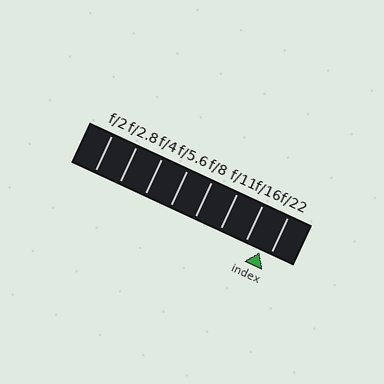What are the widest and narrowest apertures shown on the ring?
The widest aperture shown is f/2 and the narrowest is f/22.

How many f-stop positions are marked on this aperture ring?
There are 8 f-stop positions marked.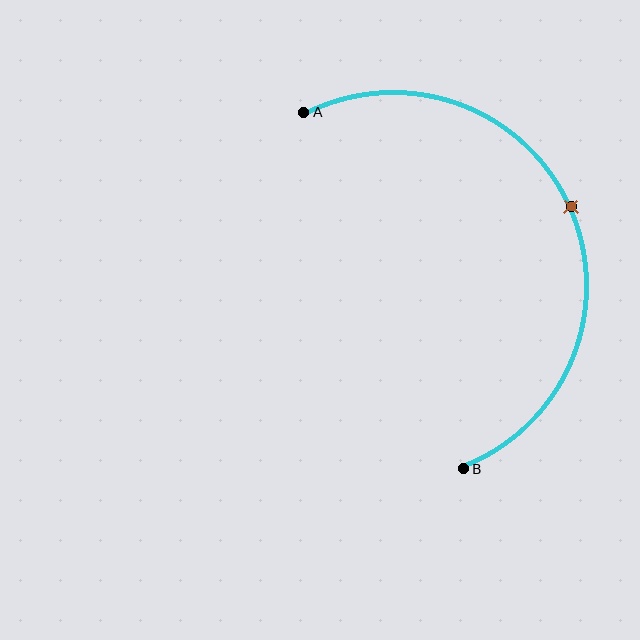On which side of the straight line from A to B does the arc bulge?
The arc bulges to the right of the straight line connecting A and B.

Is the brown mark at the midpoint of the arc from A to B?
Yes. The brown mark lies on the arc at equal arc-length from both A and B — it is the arc midpoint.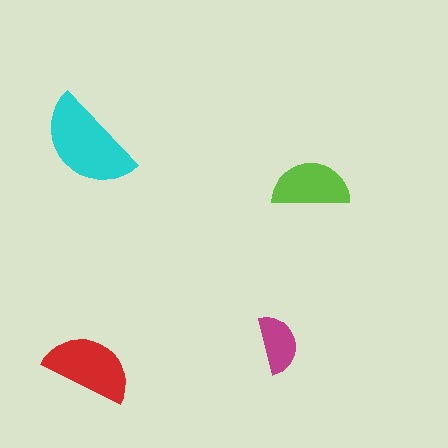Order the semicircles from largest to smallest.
the cyan one, the red one, the lime one, the magenta one.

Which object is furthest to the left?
The cyan semicircle is leftmost.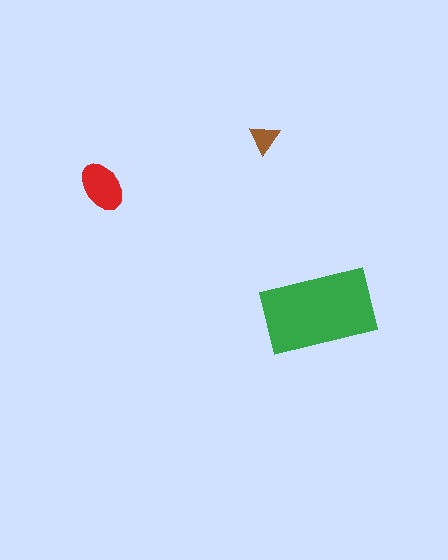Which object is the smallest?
The brown triangle.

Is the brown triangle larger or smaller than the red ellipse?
Smaller.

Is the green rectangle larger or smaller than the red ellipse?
Larger.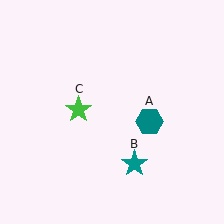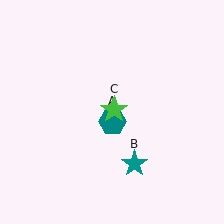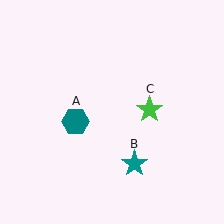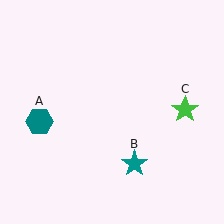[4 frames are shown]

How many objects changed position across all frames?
2 objects changed position: teal hexagon (object A), green star (object C).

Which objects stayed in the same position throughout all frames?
Teal star (object B) remained stationary.